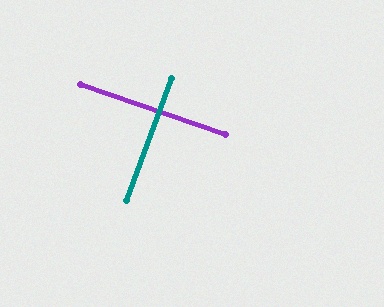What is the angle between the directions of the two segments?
Approximately 89 degrees.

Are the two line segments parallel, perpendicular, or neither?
Perpendicular — they meet at approximately 89°.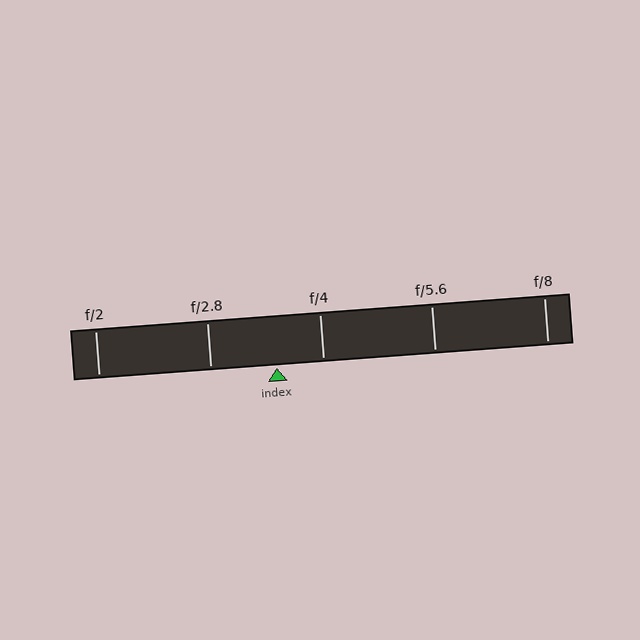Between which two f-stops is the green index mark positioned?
The index mark is between f/2.8 and f/4.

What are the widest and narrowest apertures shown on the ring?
The widest aperture shown is f/2 and the narrowest is f/8.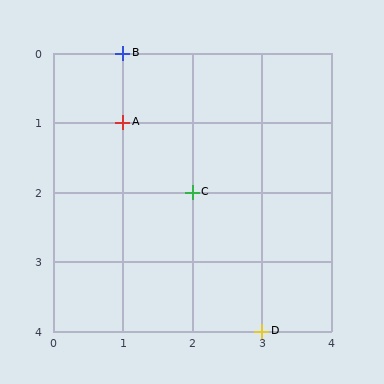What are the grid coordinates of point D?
Point D is at grid coordinates (3, 4).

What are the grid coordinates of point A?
Point A is at grid coordinates (1, 1).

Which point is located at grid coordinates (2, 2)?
Point C is at (2, 2).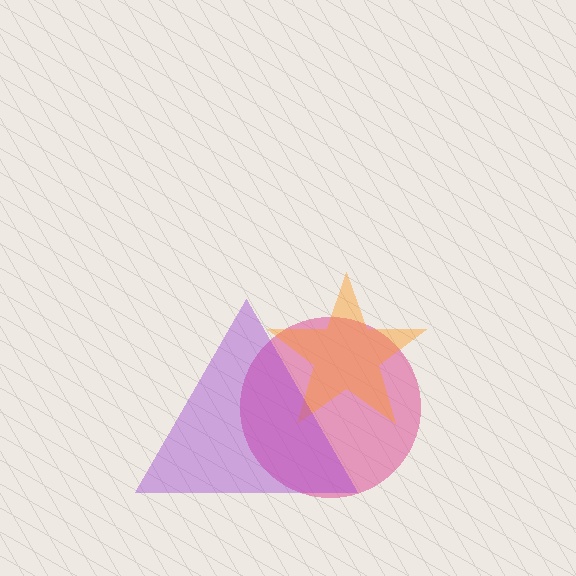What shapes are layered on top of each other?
The layered shapes are: a pink circle, an orange star, a purple triangle.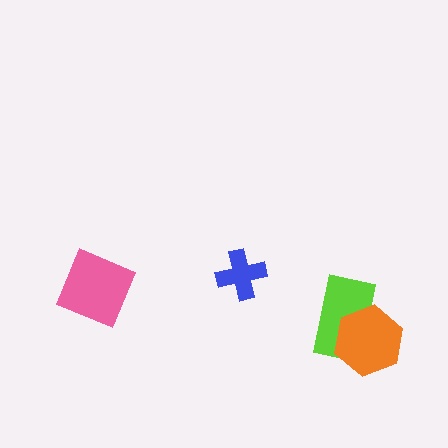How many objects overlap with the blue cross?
0 objects overlap with the blue cross.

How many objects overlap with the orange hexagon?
1 object overlaps with the orange hexagon.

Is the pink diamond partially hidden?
No, no other shape covers it.